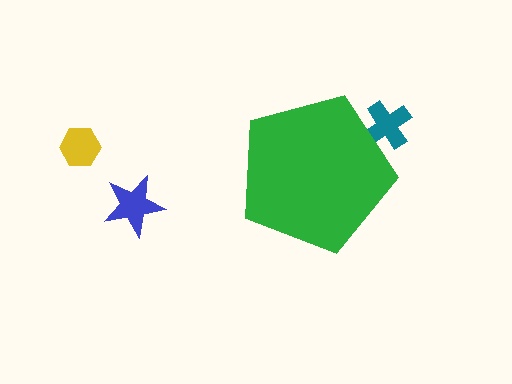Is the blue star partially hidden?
No, the blue star is fully visible.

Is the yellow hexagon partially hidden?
No, the yellow hexagon is fully visible.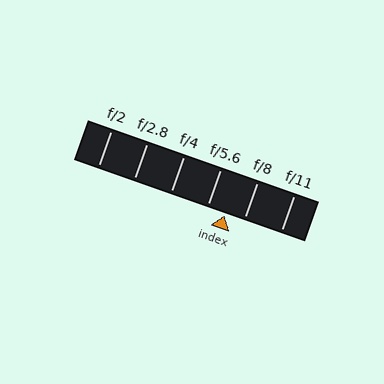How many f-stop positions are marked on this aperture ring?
There are 6 f-stop positions marked.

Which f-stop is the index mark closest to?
The index mark is closest to f/5.6.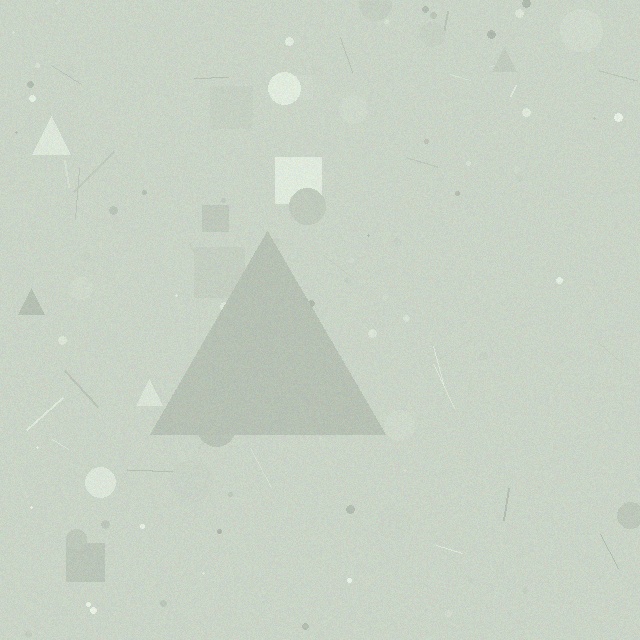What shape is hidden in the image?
A triangle is hidden in the image.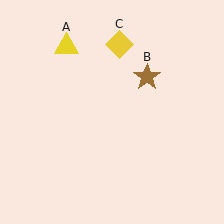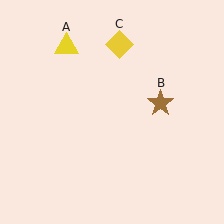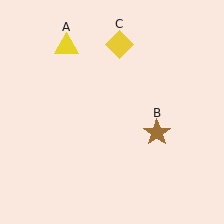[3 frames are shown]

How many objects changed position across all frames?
1 object changed position: brown star (object B).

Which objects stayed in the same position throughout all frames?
Yellow triangle (object A) and yellow diamond (object C) remained stationary.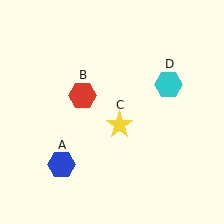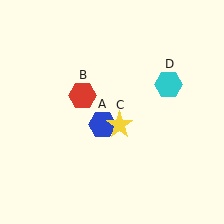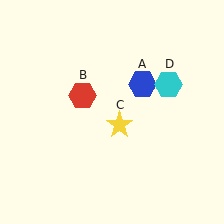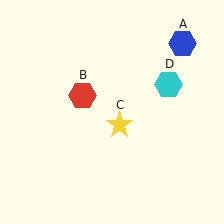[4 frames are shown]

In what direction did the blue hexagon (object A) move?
The blue hexagon (object A) moved up and to the right.